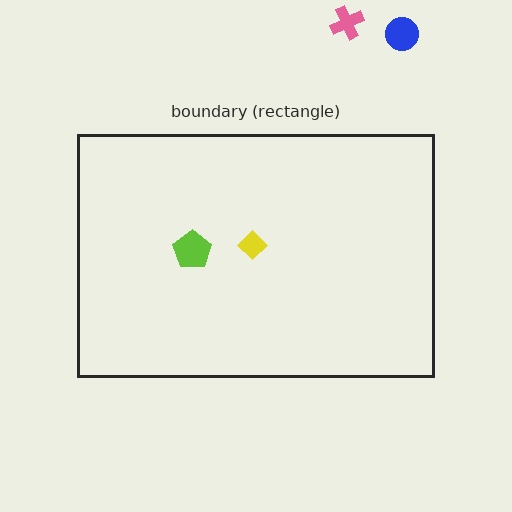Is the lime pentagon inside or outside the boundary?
Inside.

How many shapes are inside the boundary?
2 inside, 2 outside.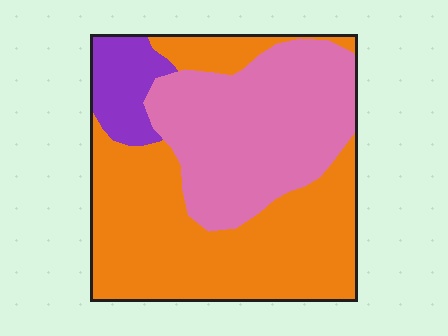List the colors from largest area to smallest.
From largest to smallest: orange, pink, purple.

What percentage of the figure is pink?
Pink covers 38% of the figure.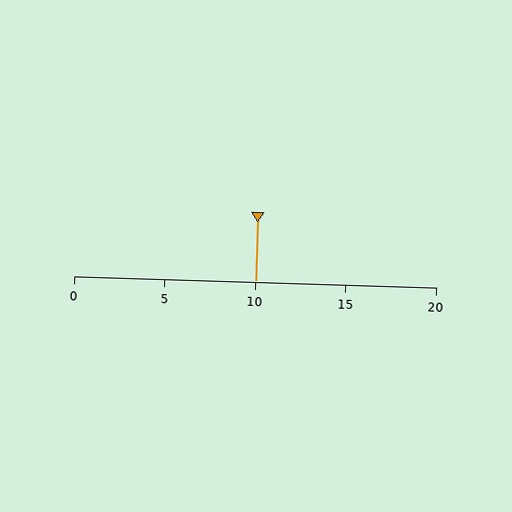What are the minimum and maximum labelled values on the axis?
The axis runs from 0 to 20.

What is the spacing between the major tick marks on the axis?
The major ticks are spaced 5 apart.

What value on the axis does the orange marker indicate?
The marker indicates approximately 10.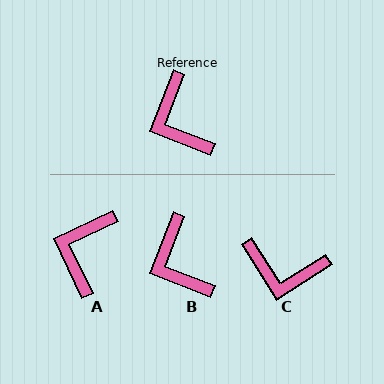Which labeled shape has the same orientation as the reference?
B.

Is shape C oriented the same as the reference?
No, it is off by about 53 degrees.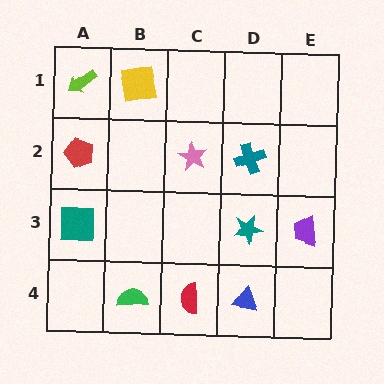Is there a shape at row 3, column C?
No, that cell is empty.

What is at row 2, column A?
A red pentagon.